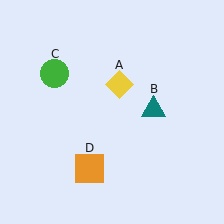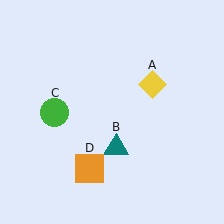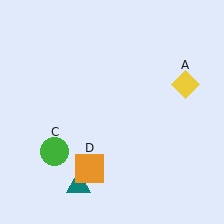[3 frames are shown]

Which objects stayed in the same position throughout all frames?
Orange square (object D) remained stationary.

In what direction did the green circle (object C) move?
The green circle (object C) moved down.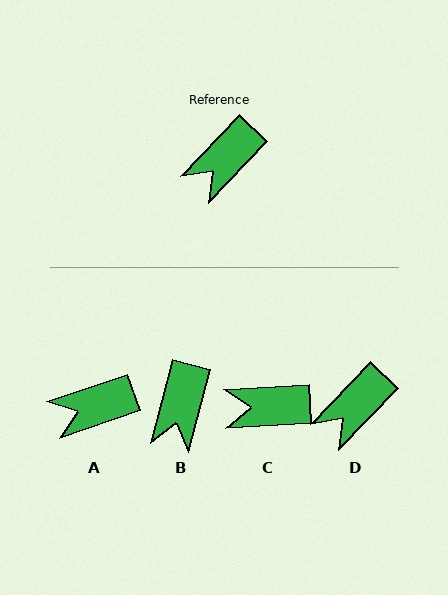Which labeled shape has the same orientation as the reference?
D.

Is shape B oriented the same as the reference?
No, it is off by about 29 degrees.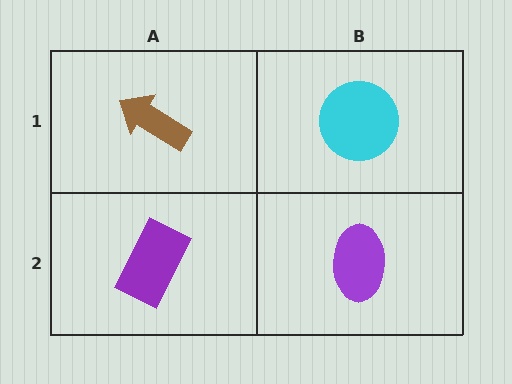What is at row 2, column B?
A purple ellipse.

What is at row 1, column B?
A cyan circle.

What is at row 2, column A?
A purple rectangle.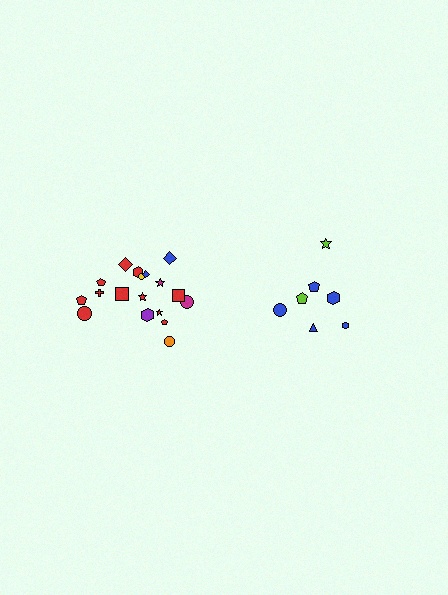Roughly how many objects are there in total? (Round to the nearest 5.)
Roughly 25 objects in total.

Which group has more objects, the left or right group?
The left group.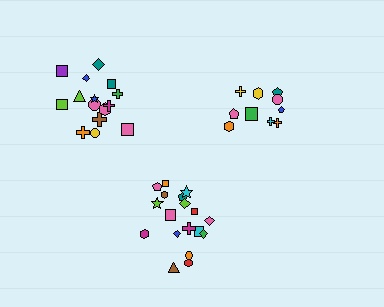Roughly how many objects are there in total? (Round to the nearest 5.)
Roughly 45 objects in total.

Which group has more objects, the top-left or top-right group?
The top-left group.